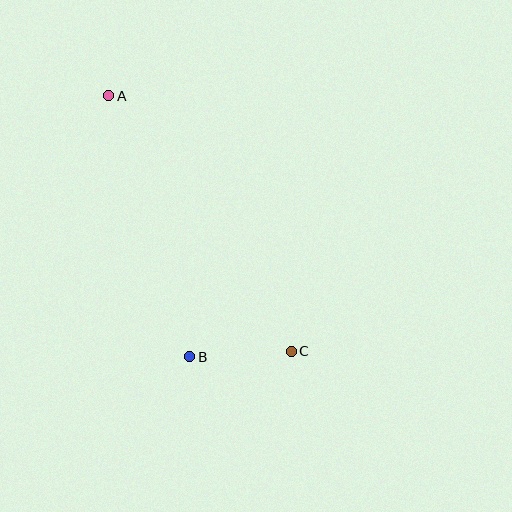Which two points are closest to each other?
Points B and C are closest to each other.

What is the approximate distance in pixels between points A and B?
The distance between A and B is approximately 273 pixels.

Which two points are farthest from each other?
Points A and C are farthest from each other.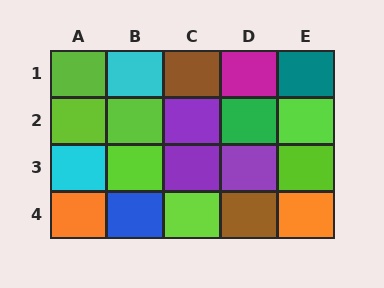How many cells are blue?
1 cell is blue.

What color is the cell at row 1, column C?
Brown.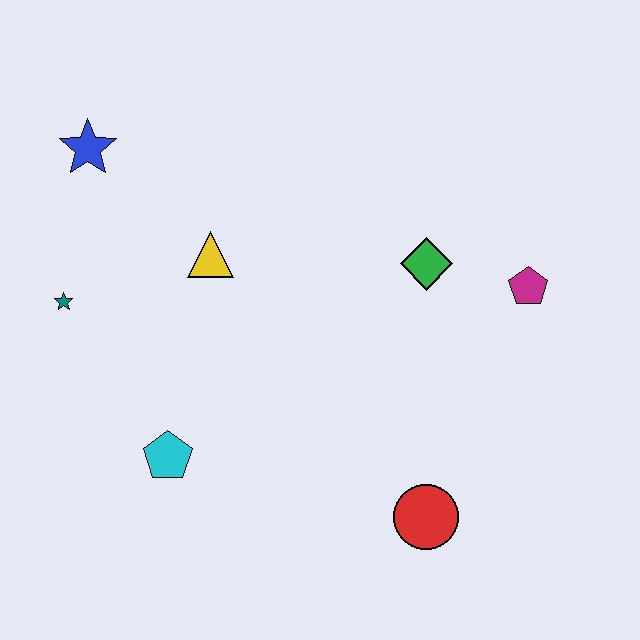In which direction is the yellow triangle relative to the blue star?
The yellow triangle is to the right of the blue star.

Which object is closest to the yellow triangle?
The teal star is closest to the yellow triangle.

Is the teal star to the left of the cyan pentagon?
Yes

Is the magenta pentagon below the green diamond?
Yes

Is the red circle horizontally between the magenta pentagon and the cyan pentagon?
Yes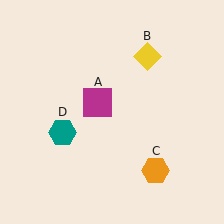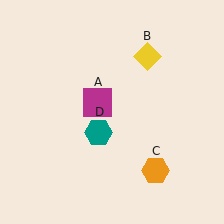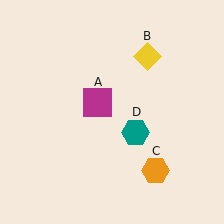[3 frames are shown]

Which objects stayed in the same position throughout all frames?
Magenta square (object A) and yellow diamond (object B) and orange hexagon (object C) remained stationary.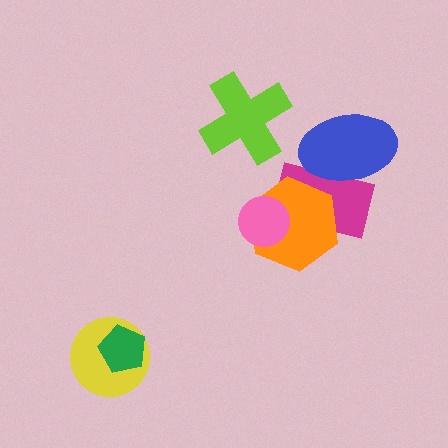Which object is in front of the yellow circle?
The green pentagon is in front of the yellow circle.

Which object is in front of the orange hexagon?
The pink circle is in front of the orange hexagon.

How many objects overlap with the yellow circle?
1 object overlaps with the yellow circle.